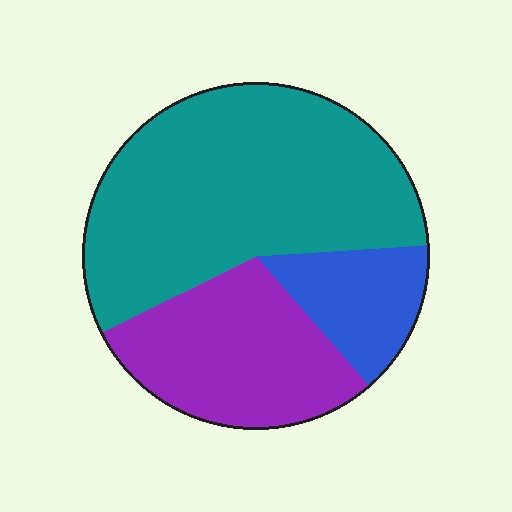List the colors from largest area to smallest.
From largest to smallest: teal, purple, blue.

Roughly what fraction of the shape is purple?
Purple covers around 30% of the shape.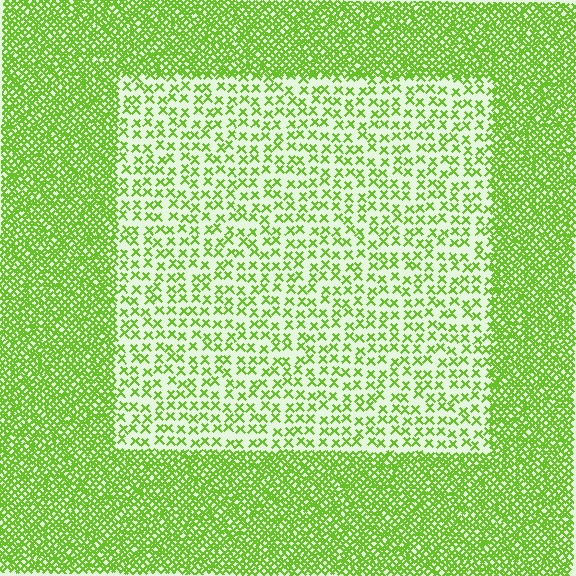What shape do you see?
I see a rectangle.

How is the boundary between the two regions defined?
The boundary is defined by a change in element density (approximately 3.0x ratio). All elements are the same color, size, and shape.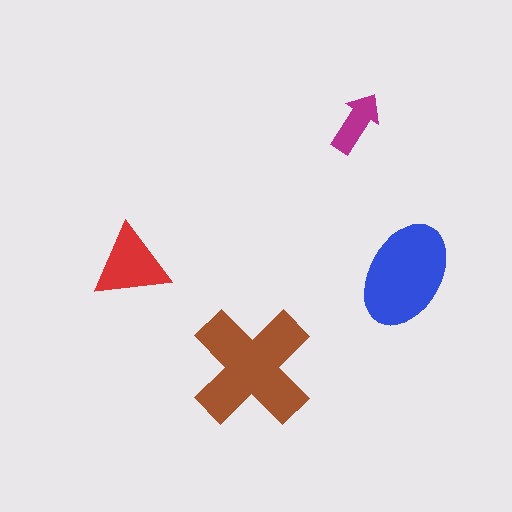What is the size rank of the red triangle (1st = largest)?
3rd.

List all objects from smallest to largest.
The magenta arrow, the red triangle, the blue ellipse, the brown cross.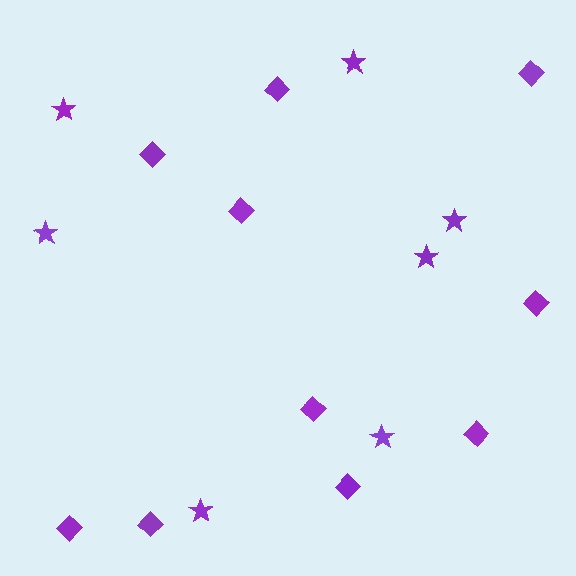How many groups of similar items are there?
There are 2 groups: one group of diamonds (10) and one group of stars (7).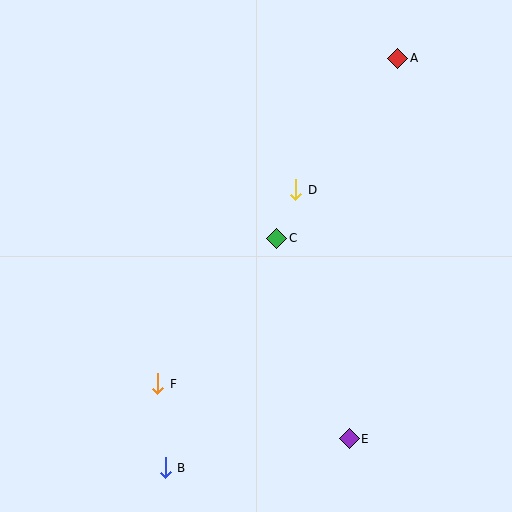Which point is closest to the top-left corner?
Point D is closest to the top-left corner.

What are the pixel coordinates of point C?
Point C is at (277, 238).